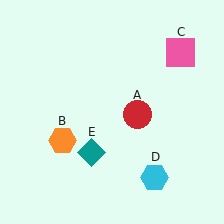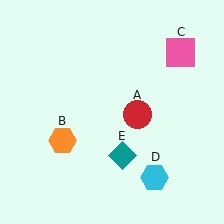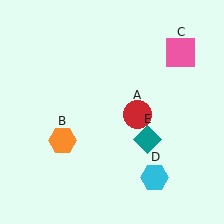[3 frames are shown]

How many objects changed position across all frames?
1 object changed position: teal diamond (object E).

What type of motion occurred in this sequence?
The teal diamond (object E) rotated counterclockwise around the center of the scene.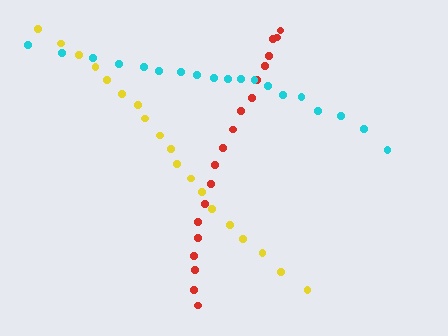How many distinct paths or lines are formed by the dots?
There are 3 distinct paths.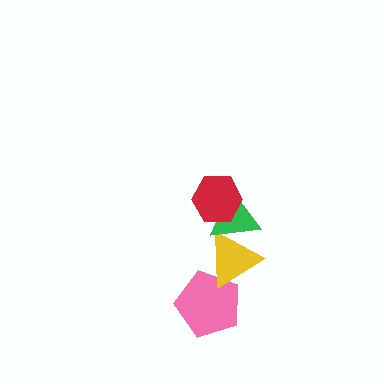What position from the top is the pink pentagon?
The pink pentagon is 4th from the top.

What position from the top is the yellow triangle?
The yellow triangle is 3rd from the top.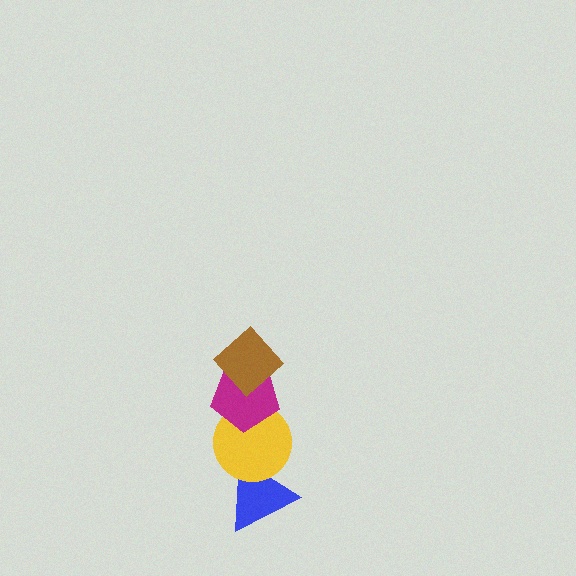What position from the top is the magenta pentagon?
The magenta pentagon is 2nd from the top.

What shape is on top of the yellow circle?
The magenta pentagon is on top of the yellow circle.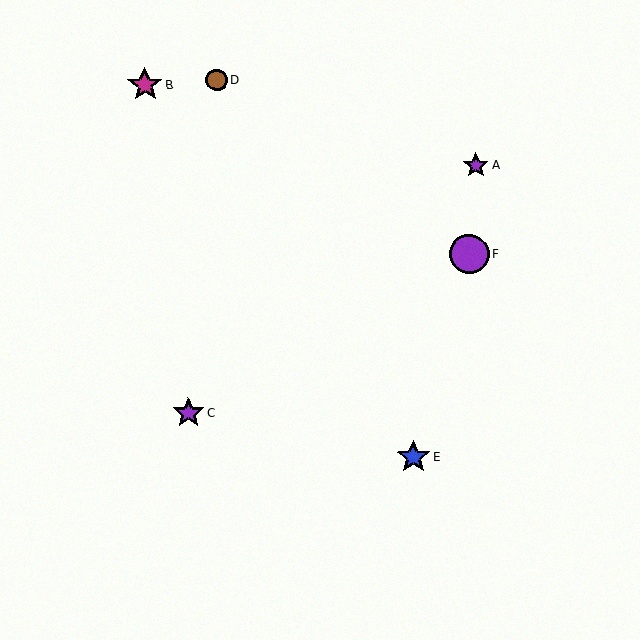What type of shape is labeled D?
Shape D is a brown circle.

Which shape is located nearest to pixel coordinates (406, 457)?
The blue star (labeled E) at (413, 457) is nearest to that location.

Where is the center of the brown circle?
The center of the brown circle is at (217, 79).